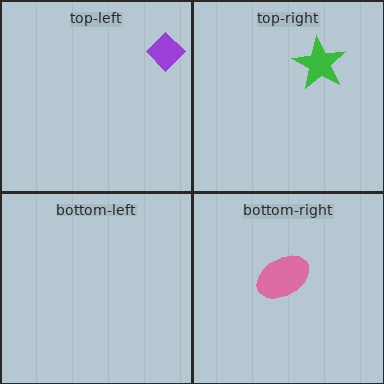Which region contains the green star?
The top-right region.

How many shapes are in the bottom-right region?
1.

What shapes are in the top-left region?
The purple diamond.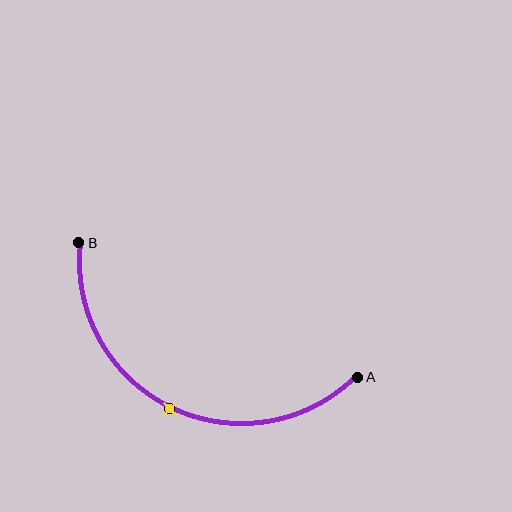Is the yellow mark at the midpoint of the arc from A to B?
Yes. The yellow mark lies on the arc at equal arc-length from both A and B — it is the arc midpoint.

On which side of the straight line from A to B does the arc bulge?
The arc bulges below the straight line connecting A and B.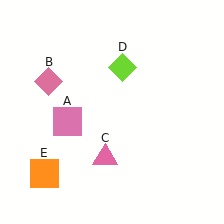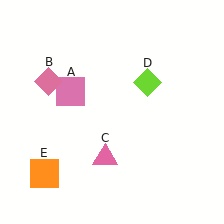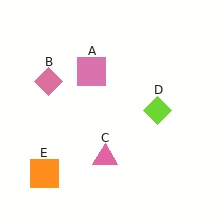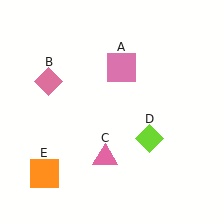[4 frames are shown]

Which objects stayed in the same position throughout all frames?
Pink diamond (object B) and pink triangle (object C) and orange square (object E) remained stationary.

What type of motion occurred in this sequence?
The pink square (object A), lime diamond (object D) rotated clockwise around the center of the scene.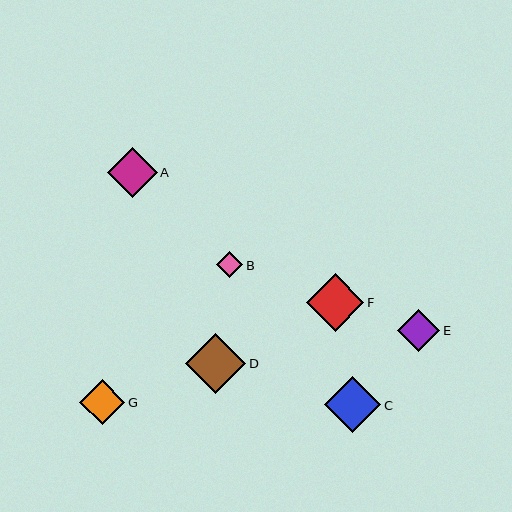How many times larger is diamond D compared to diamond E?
Diamond D is approximately 1.4 times the size of diamond E.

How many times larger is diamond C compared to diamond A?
Diamond C is approximately 1.1 times the size of diamond A.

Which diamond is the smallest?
Diamond B is the smallest with a size of approximately 26 pixels.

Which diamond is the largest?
Diamond D is the largest with a size of approximately 60 pixels.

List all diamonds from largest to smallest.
From largest to smallest: D, F, C, A, G, E, B.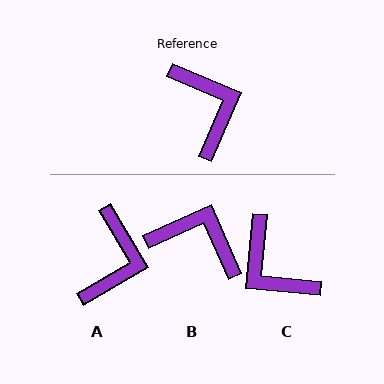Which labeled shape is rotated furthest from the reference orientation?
C, about 163 degrees away.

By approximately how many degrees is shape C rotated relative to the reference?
Approximately 163 degrees clockwise.